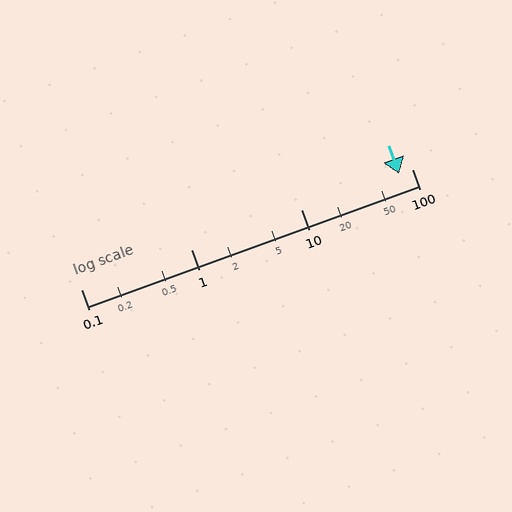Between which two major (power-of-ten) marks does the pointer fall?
The pointer is between 10 and 100.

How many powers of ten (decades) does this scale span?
The scale spans 3 decades, from 0.1 to 100.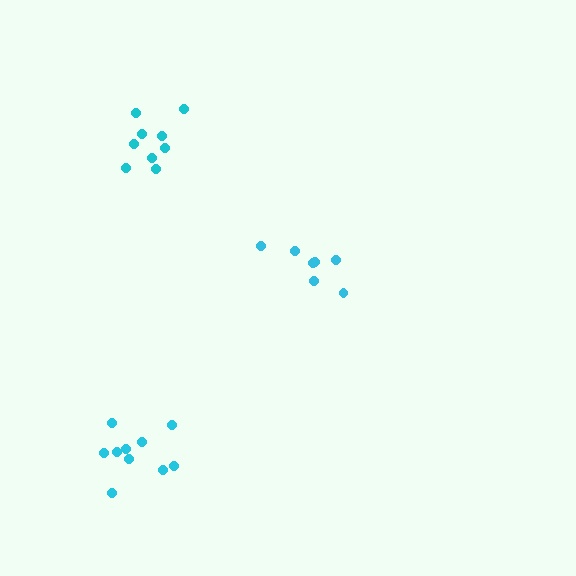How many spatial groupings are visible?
There are 3 spatial groupings.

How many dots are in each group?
Group 1: 10 dots, Group 2: 7 dots, Group 3: 9 dots (26 total).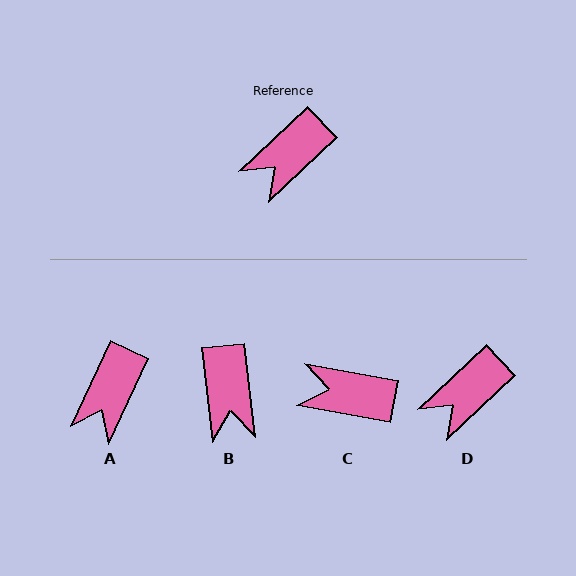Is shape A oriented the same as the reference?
No, it is off by about 22 degrees.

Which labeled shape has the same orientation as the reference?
D.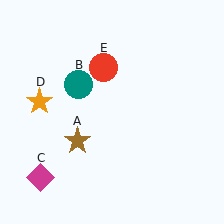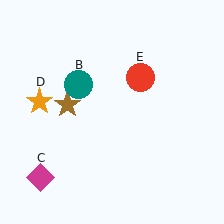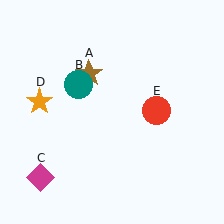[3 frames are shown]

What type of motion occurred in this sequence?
The brown star (object A), red circle (object E) rotated clockwise around the center of the scene.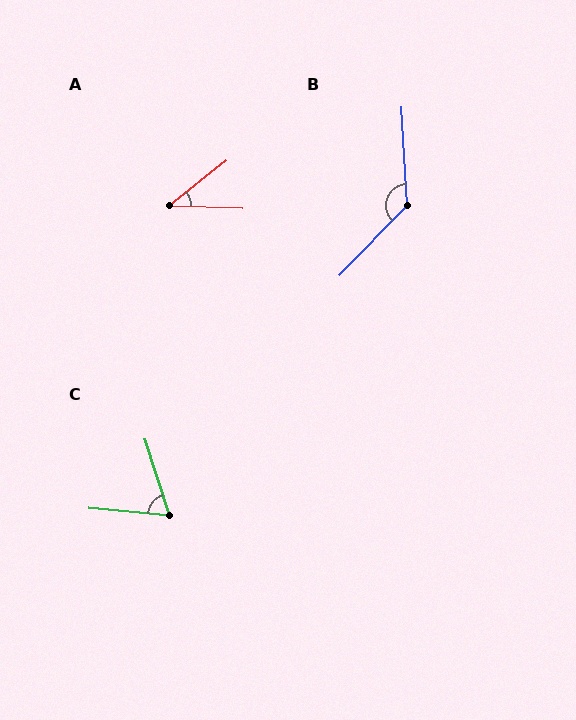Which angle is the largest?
B, at approximately 133 degrees.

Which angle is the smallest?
A, at approximately 41 degrees.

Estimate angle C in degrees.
Approximately 67 degrees.